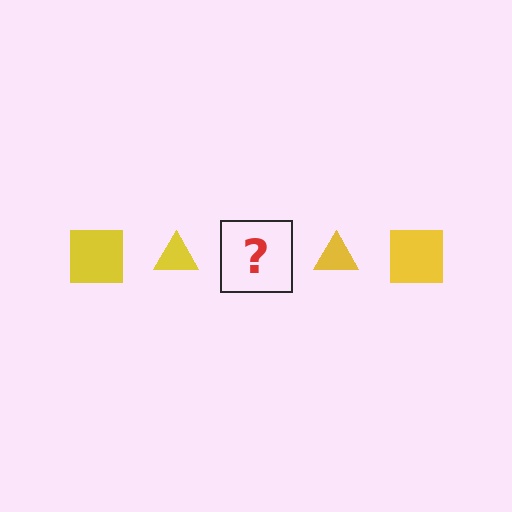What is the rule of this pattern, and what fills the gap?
The rule is that the pattern cycles through square, triangle shapes in yellow. The gap should be filled with a yellow square.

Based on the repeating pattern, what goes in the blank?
The blank should be a yellow square.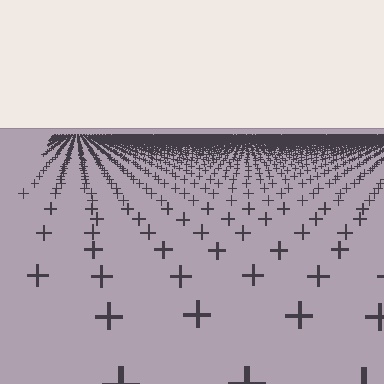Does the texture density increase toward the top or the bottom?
Density increases toward the top.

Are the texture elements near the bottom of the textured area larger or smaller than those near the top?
Larger. Near the bottom, elements are closer to the viewer and appear at a bigger on-screen size.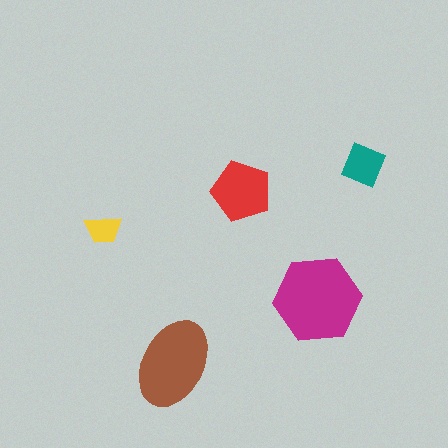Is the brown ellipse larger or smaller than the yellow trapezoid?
Larger.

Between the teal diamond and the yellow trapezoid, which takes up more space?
The teal diamond.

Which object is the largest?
The magenta hexagon.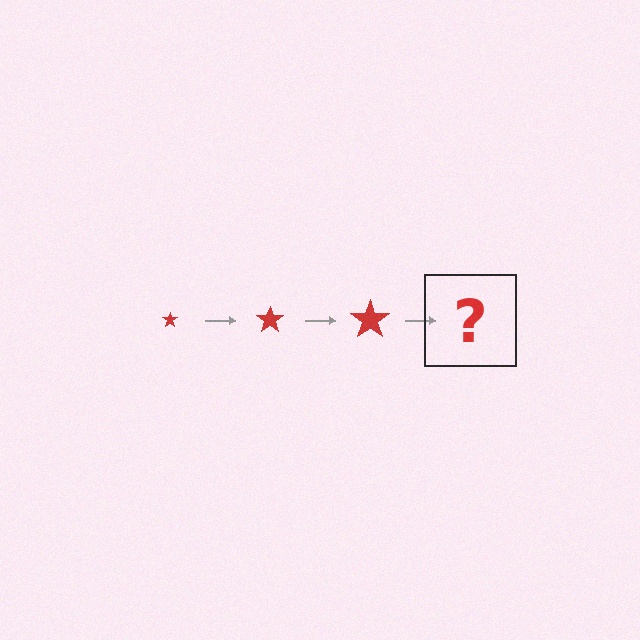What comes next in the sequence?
The next element should be a red star, larger than the previous one.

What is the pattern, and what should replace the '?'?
The pattern is that the star gets progressively larger each step. The '?' should be a red star, larger than the previous one.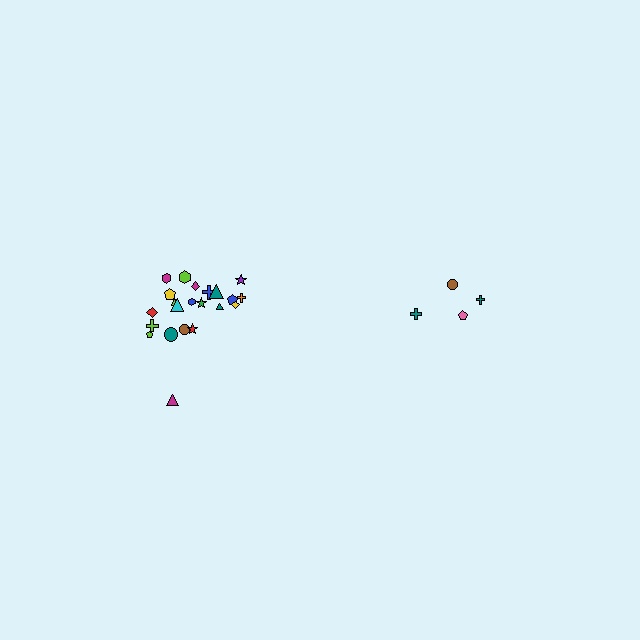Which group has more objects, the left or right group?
The left group.